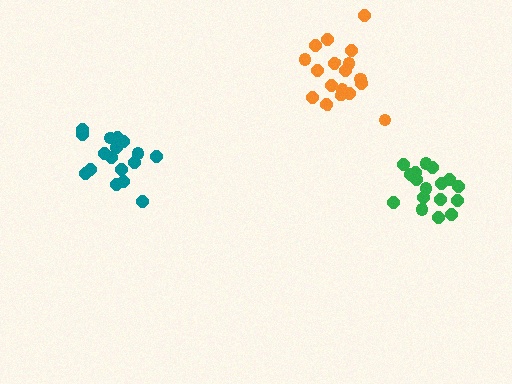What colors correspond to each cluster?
The clusters are colored: green, teal, orange.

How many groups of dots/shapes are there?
There are 3 groups.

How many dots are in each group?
Group 1: 17 dots, Group 2: 18 dots, Group 3: 18 dots (53 total).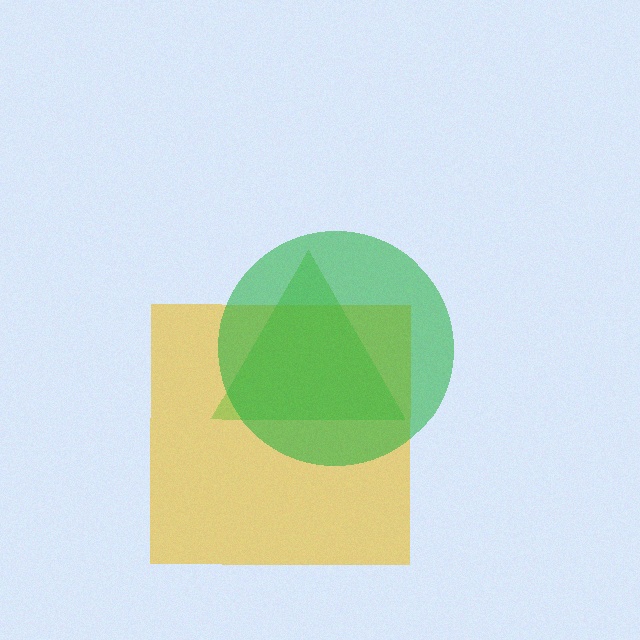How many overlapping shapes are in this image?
There are 3 overlapping shapes in the image.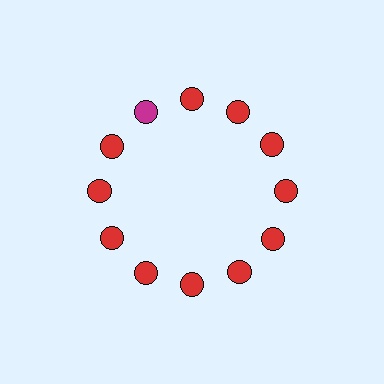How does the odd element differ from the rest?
It has a different color: magenta instead of red.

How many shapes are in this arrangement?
There are 12 shapes arranged in a ring pattern.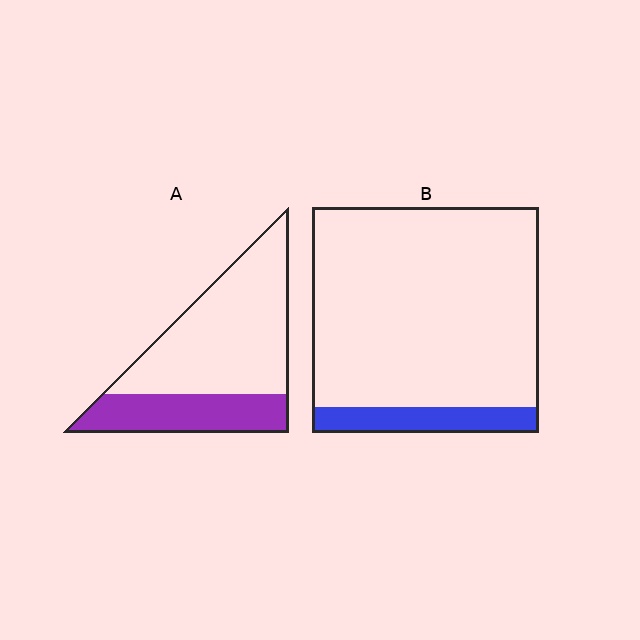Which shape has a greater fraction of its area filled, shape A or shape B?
Shape A.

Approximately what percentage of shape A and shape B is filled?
A is approximately 30% and B is approximately 10%.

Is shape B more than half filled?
No.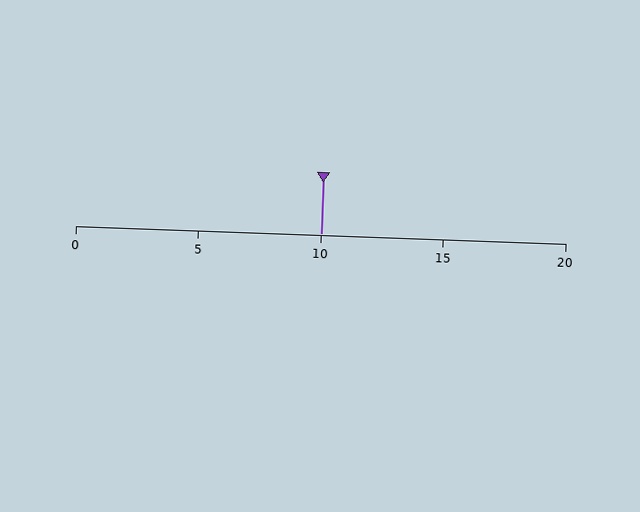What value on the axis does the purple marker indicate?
The marker indicates approximately 10.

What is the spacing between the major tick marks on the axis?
The major ticks are spaced 5 apart.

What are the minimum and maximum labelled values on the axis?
The axis runs from 0 to 20.